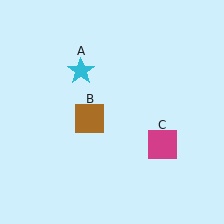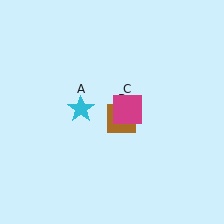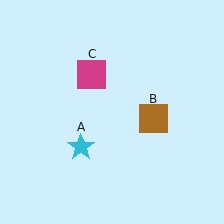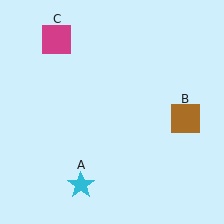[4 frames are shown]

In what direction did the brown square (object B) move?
The brown square (object B) moved right.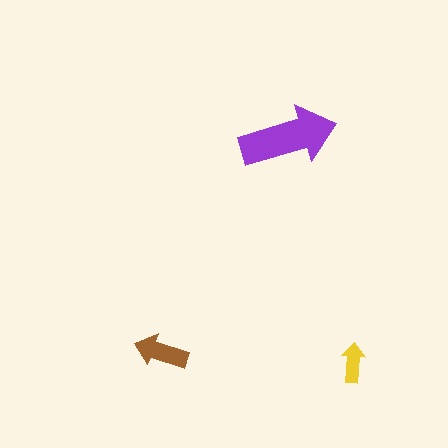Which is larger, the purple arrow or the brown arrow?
The purple one.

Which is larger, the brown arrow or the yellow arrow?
The brown one.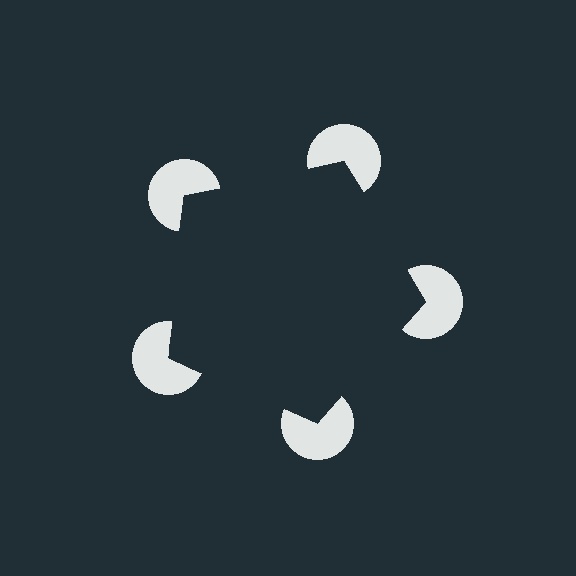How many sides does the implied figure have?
5 sides.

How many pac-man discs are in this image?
There are 5 — one at each vertex of the illusory pentagon.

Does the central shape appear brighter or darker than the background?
It typically appears slightly darker than the background, even though no actual brightness change is drawn.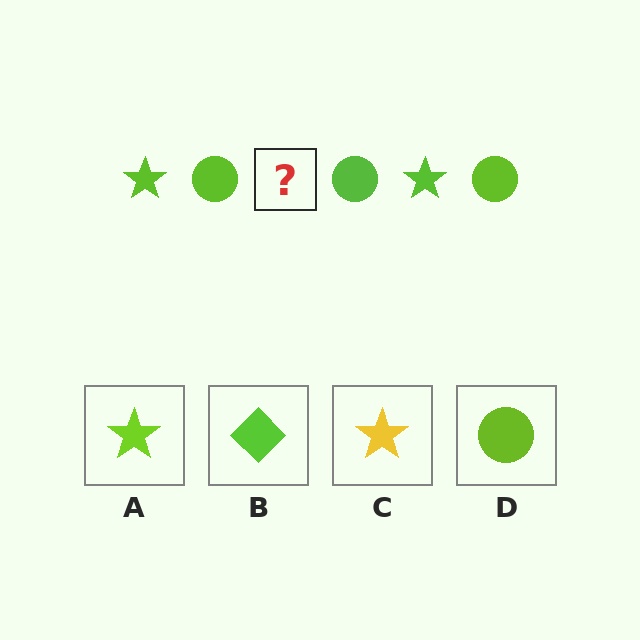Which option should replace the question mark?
Option A.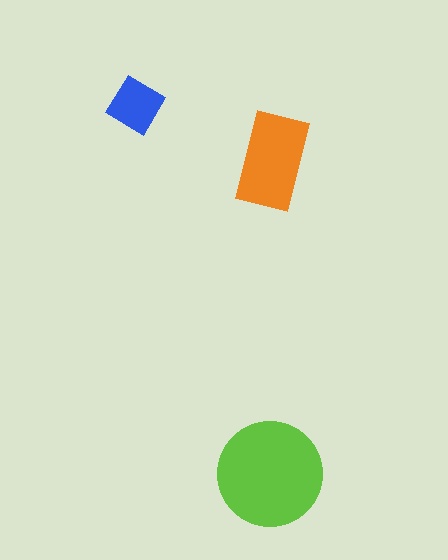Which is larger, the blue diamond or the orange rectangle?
The orange rectangle.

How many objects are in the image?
There are 3 objects in the image.